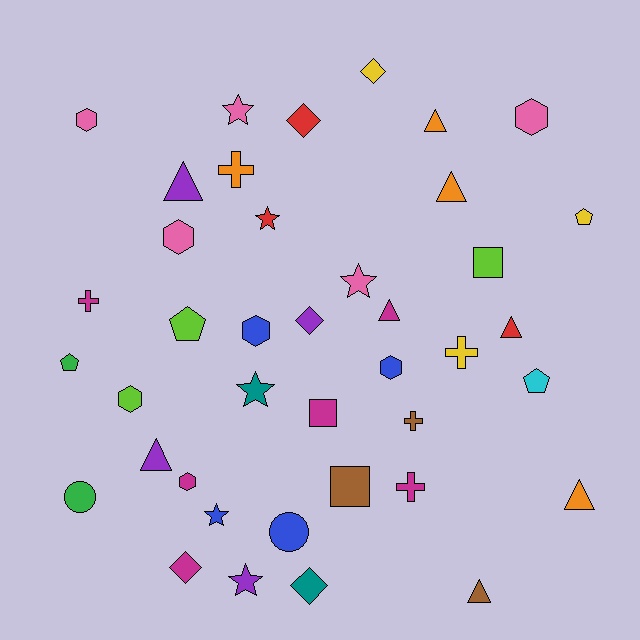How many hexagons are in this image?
There are 7 hexagons.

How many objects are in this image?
There are 40 objects.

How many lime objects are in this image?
There are 3 lime objects.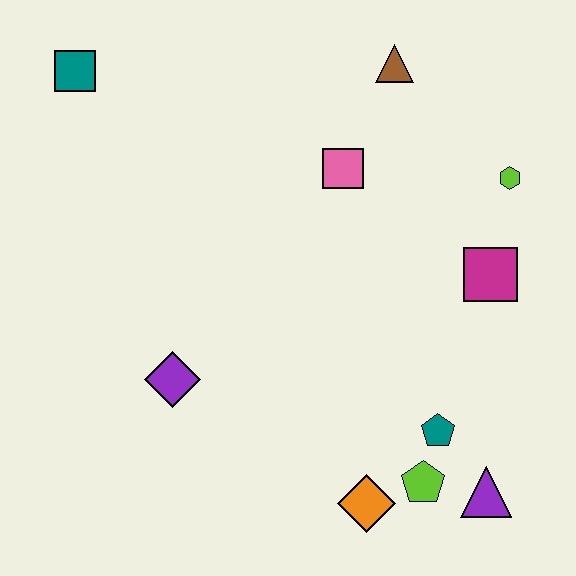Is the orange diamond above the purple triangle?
No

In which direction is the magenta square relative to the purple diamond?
The magenta square is to the right of the purple diamond.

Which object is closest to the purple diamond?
The orange diamond is closest to the purple diamond.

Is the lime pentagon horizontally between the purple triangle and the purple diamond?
Yes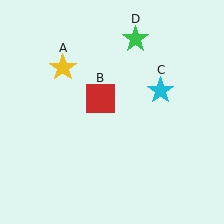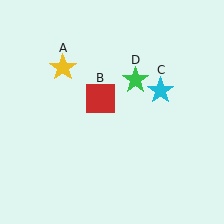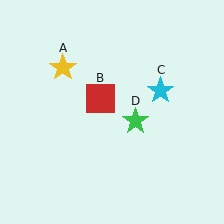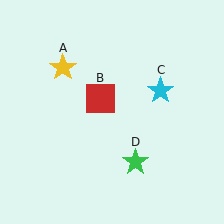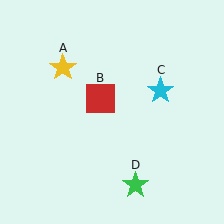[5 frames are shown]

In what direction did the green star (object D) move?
The green star (object D) moved down.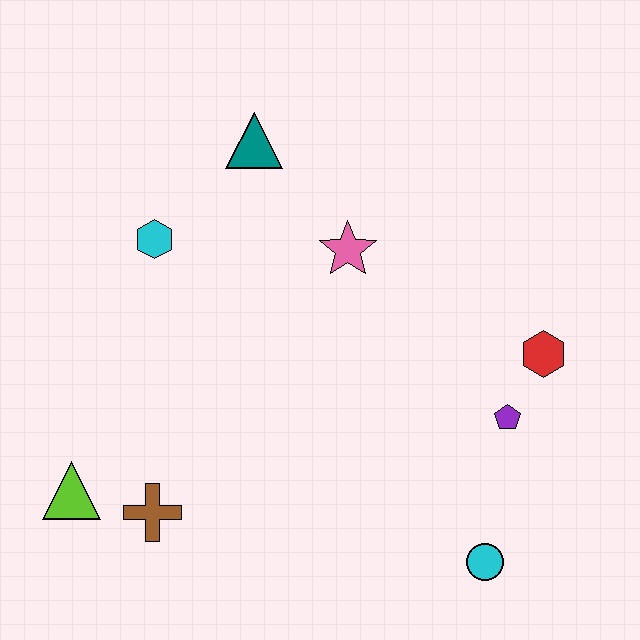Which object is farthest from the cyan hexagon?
The cyan circle is farthest from the cyan hexagon.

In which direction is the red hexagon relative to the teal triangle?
The red hexagon is to the right of the teal triangle.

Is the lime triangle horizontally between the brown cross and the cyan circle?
No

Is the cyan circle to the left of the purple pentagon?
Yes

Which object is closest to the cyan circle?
The purple pentagon is closest to the cyan circle.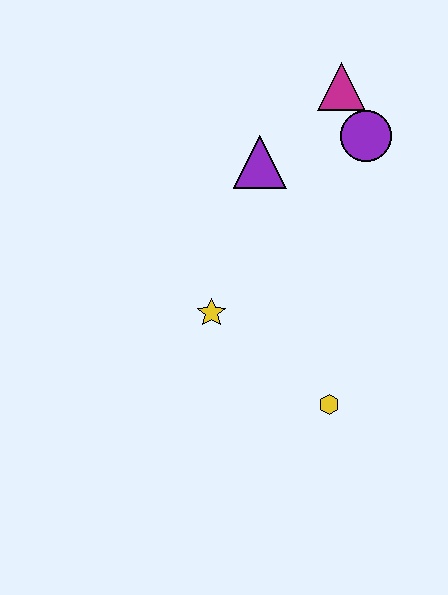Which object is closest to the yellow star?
The yellow hexagon is closest to the yellow star.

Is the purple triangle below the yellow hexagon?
No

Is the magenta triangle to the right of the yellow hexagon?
Yes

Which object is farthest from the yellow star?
The magenta triangle is farthest from the yellow star.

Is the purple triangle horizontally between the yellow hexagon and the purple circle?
No